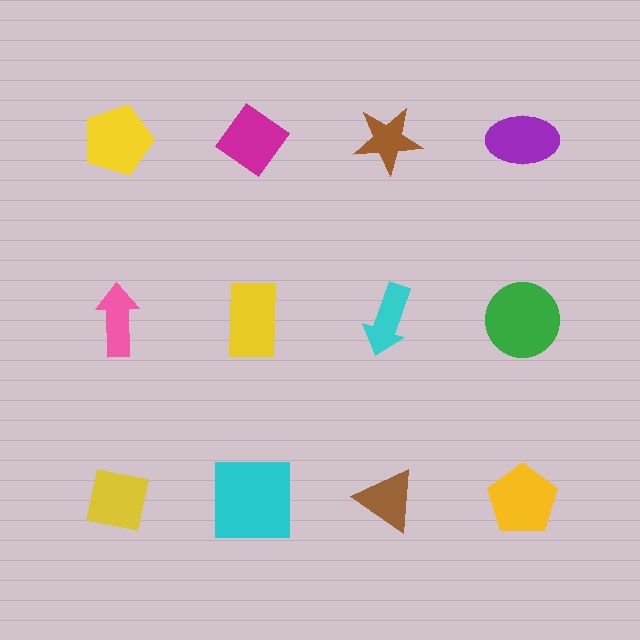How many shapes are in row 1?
4 shapes.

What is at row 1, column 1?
A yellow pentagon.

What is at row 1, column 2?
A magenta diamond.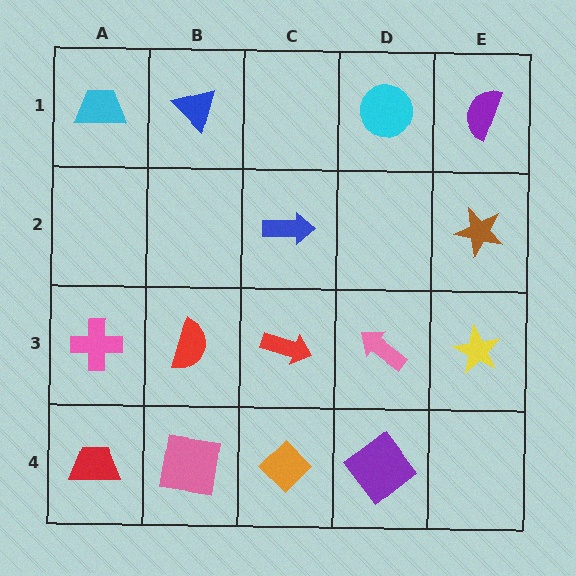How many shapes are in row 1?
4 shapes.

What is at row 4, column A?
A red trapezoid.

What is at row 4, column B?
A pink square.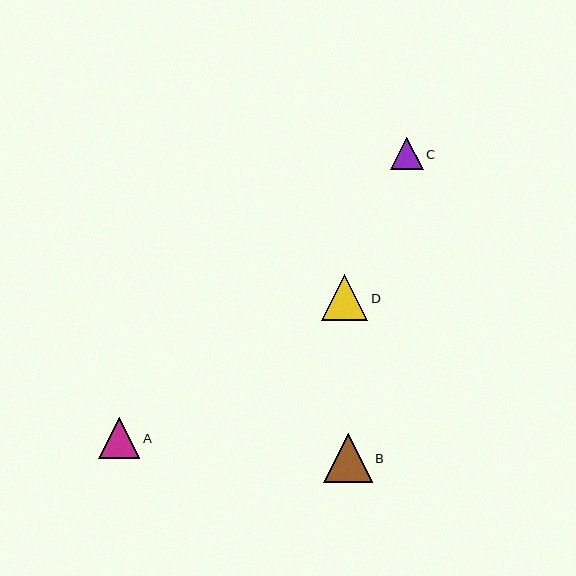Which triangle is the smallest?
Triangle C is the smallest with a size of approximately 32 pixels.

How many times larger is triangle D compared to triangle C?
Triangle D is approximately 1.4 times the size of triangle C.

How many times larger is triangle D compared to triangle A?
Triangle D is approximately 1.1 times the size of triangle A.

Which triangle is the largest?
Triangle B is the largest with a size of approximately 48 pixels.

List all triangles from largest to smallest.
From largest to smallest: B, D, A, C.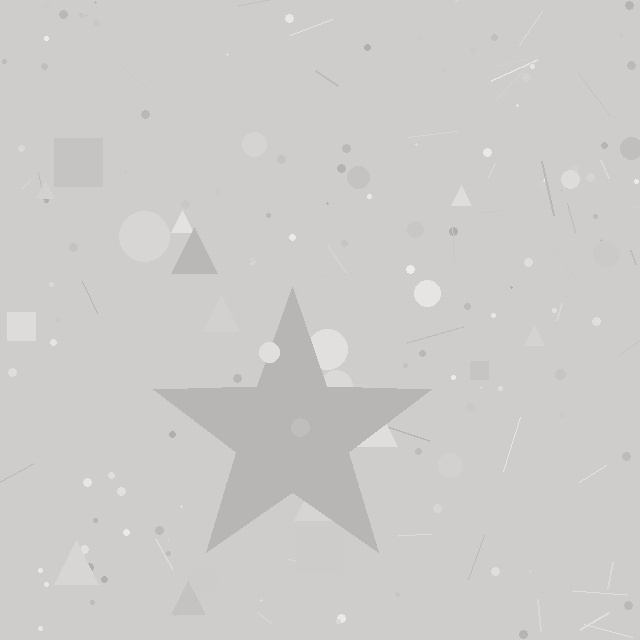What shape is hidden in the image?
A star is hidden in the image.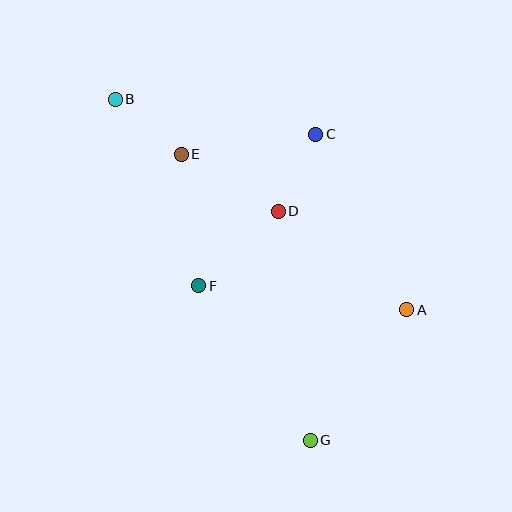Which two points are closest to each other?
Points B and E are closest to each other.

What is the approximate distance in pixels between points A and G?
The distance between A and G is approximately 163 pixels.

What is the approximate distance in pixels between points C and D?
The distance between C and D is approximately 86 pixels.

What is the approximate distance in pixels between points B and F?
The distance between B and F is approximately 204 pixels.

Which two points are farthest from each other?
Points B and G are farthest from each other.